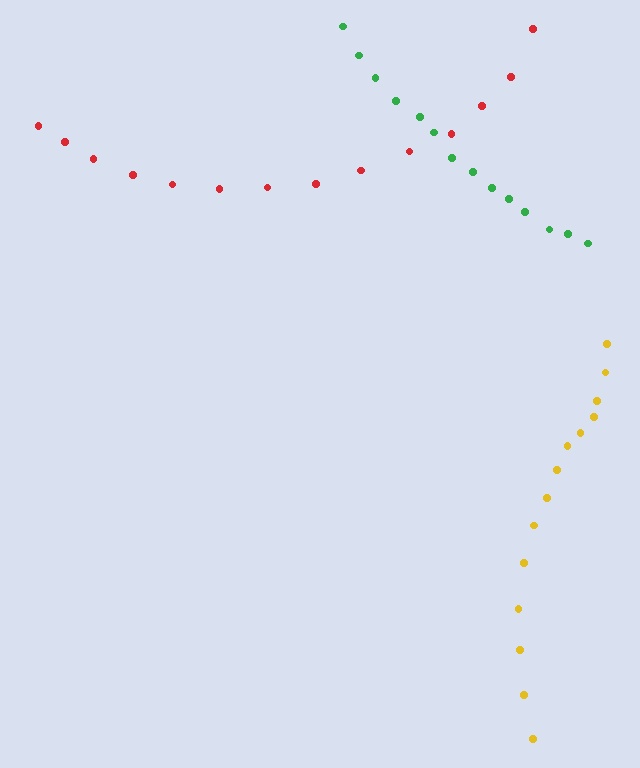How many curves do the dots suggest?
There are 3 distinct paths.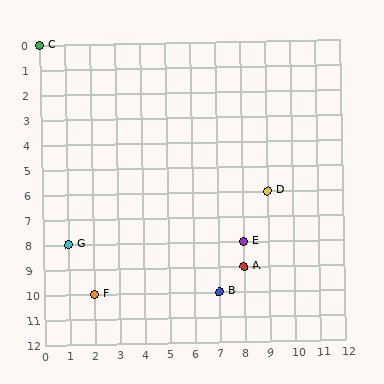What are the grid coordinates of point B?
Point B is at grid coordinates (7, 10).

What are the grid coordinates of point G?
Point G is at grid coordinates (1, 8).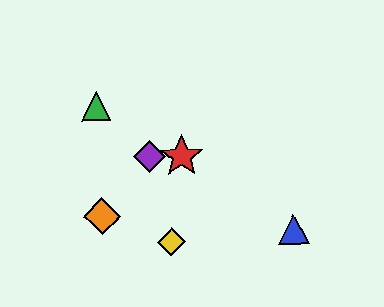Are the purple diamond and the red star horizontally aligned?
Yes, both are at y≈157.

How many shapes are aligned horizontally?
2 shapes (the red star, the purple diamond) are aligned horizontally.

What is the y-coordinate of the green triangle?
The green triangle is at y≈106.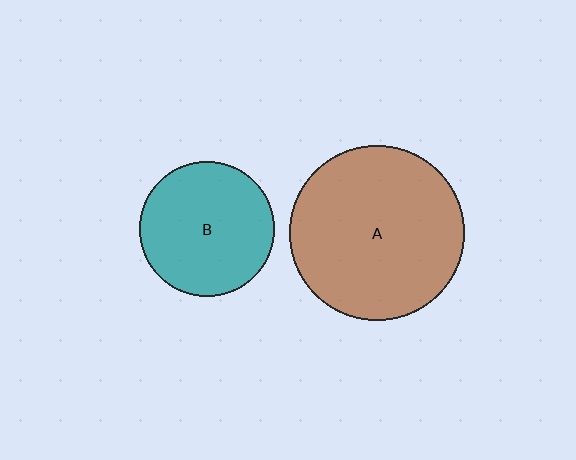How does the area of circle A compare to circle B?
Approximately 1.7 times.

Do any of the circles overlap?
No, none of the circles overlap.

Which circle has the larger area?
Circle A (brown).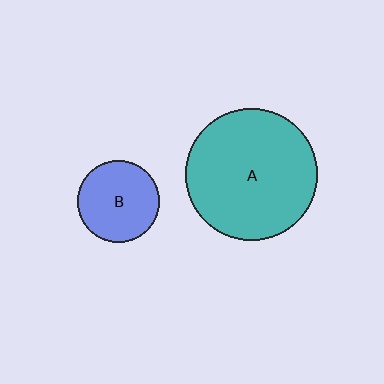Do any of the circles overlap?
No, none of the circles overlap.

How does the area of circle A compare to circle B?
Approximately 2.6 times.